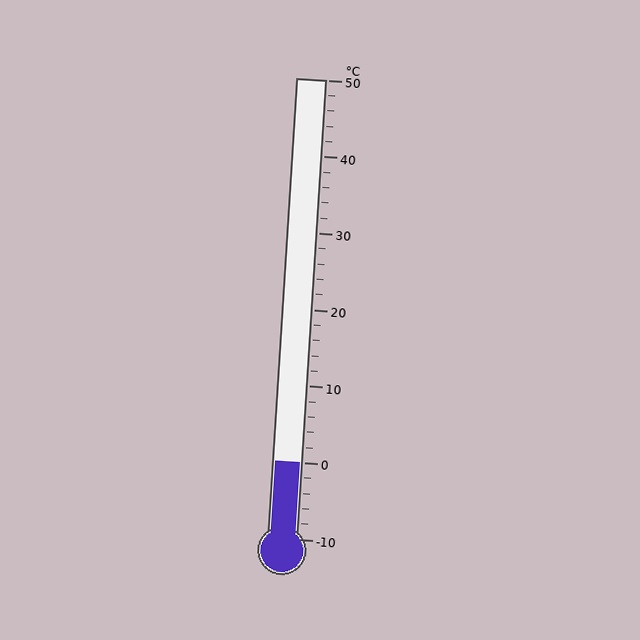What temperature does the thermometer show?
The thermometer shows approximately 0°C.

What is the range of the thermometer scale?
The thermometer scale ranges from -10°C to 50°C.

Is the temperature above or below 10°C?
The temperature is below 10°C.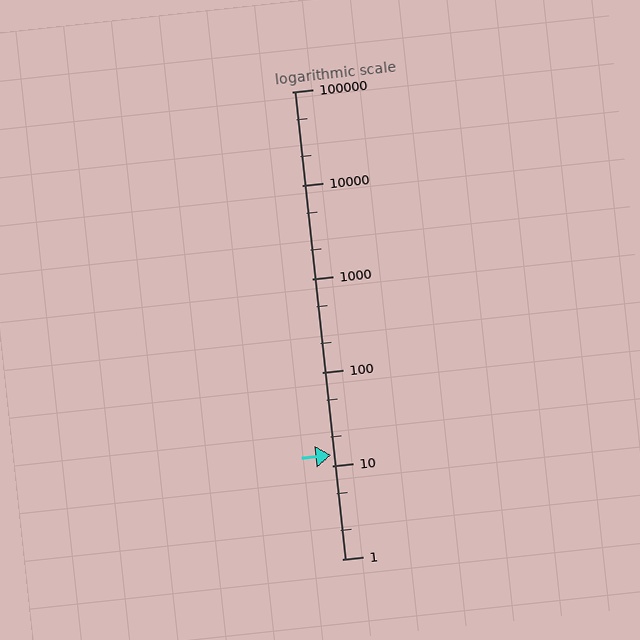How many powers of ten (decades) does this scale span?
The scale spans 5 decades, from 1 to 100000.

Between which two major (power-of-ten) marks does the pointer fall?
The pointer is between 10 and 100.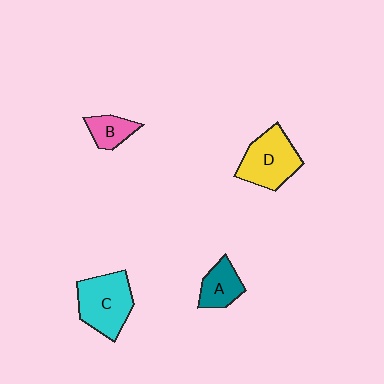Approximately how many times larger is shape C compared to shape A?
Approximately 1.7 times.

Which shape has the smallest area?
Shape B (pink).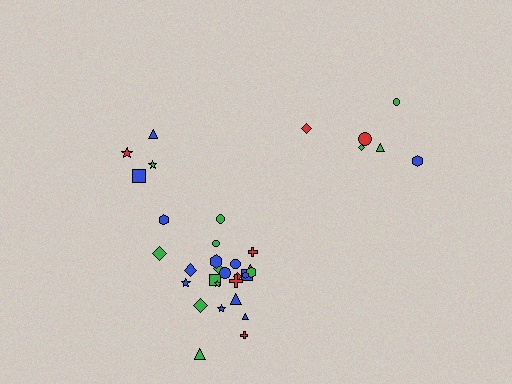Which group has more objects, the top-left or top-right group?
The top-right group.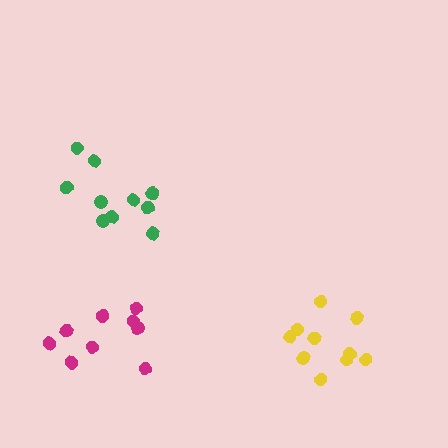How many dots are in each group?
Group 1: 10 dots, Group 2: 9 dots, Group 3: 10 dots (29 total).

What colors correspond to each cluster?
The clusters are colored: green, magenta, yellow.